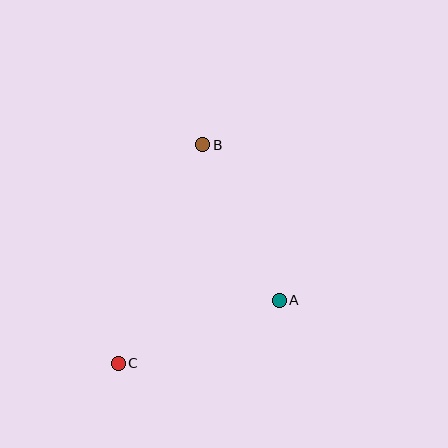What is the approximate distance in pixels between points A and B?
The distance between A and B is approximately 173 pixels.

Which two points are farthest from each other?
Points B and C are farthest from each other.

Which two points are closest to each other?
Points A and C are closest to each other.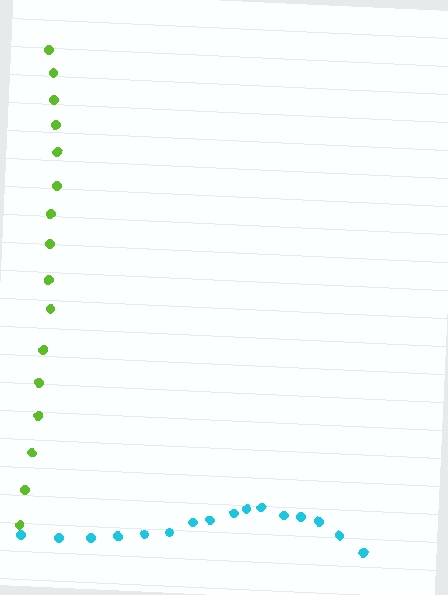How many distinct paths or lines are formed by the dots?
There are 2 distinct paths.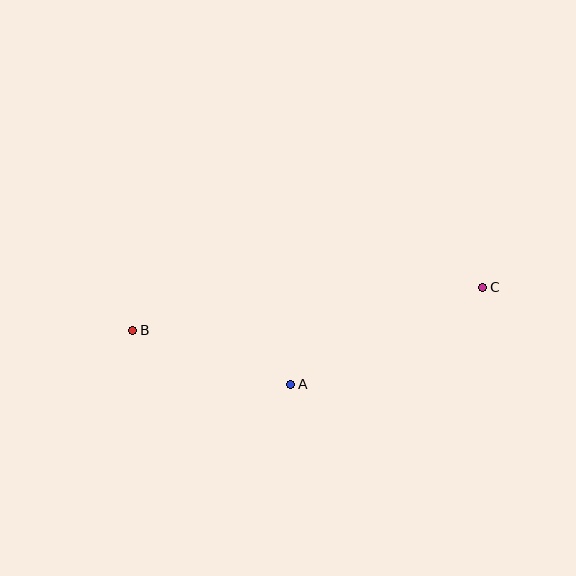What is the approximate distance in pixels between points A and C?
The distance between A and C is approximately 215 pixels.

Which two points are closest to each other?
Points A and B are closest to each other.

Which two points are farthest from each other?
Points B and C are farthest from each other.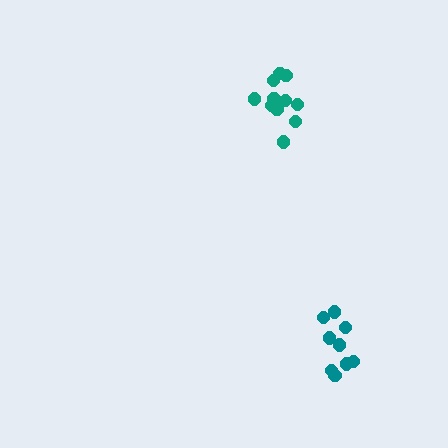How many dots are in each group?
Group 1: 12 dots, Group 2: 9 dots (21 total).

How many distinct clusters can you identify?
There are 2 distinct clusters.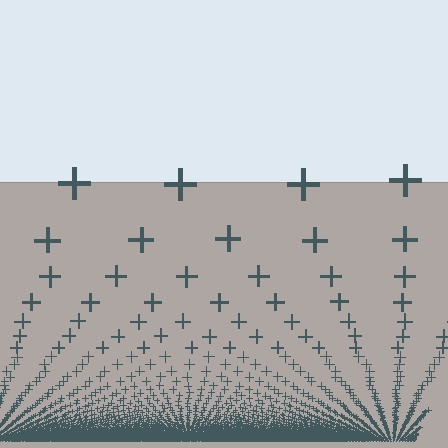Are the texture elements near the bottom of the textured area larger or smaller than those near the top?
Smaller. The gradient is inverted — elements near the bottom are smaller and denser.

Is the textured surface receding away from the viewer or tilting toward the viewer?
The surface appears to tilt toward the viewer. Texture elements get larger and sparser toward the top.